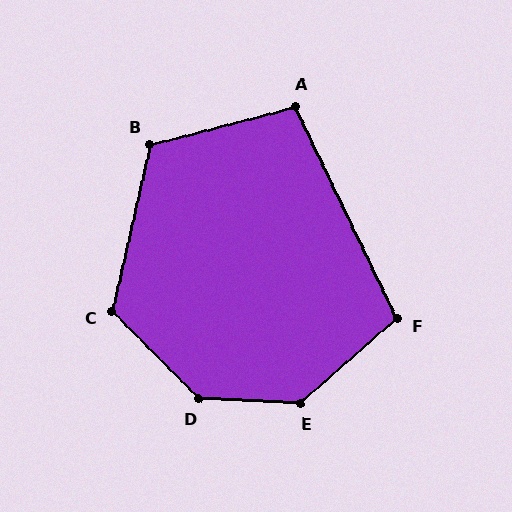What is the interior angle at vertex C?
Approximately 123 degrees (obtuse).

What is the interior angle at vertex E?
Approximately 136 degrees (obtuse).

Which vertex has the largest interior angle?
D, at approximately 137 degrees.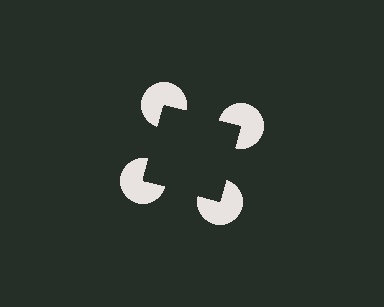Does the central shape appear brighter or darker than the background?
It typically appears slightly darker than the background, even though no actual brightness change is drawn.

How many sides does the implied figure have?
4 sides.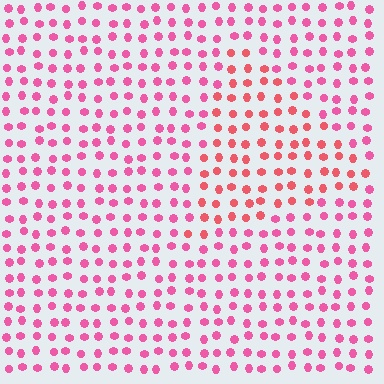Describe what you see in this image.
The image is filled with small pink elements in a uniform arrangement. A triangle-shaped region is visible where the elements are tinted to a slightly different hue, forming a subtle color boundary.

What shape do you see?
I see a triangle.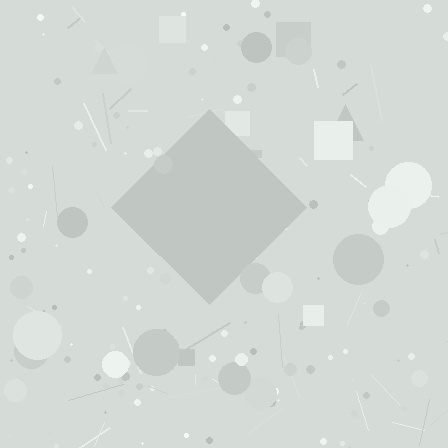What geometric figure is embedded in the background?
A diamond is embedded in the background.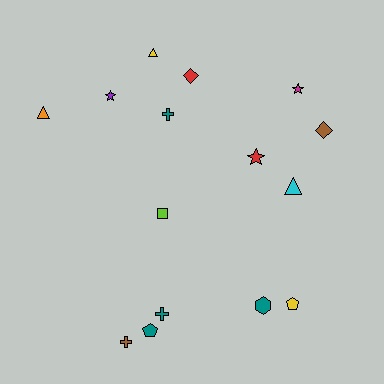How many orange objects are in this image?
There is 1 orange object.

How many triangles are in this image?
There are 3 triangles.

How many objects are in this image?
There are 15 objects.